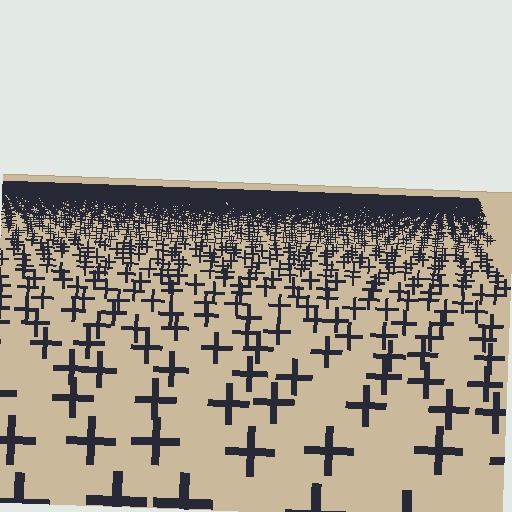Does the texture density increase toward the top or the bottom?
Density increases toward the top.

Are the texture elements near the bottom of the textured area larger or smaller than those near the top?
Larger. Near the bottom, elements are closer to the viewer and appear at a bigger on-screen size.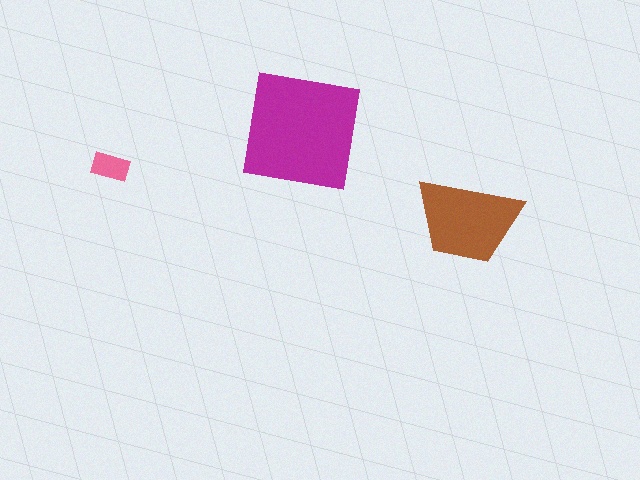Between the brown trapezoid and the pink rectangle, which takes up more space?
The brown trapezoid.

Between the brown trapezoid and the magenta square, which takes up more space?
The magenta square.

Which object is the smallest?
The pink rectangle.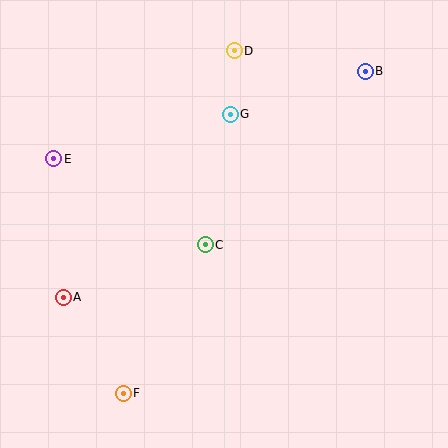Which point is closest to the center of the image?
Point C at (205, 245) is closest to the center.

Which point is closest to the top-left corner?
Point E is closest to the top-left corner.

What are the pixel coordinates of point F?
Point F is at (123, 393).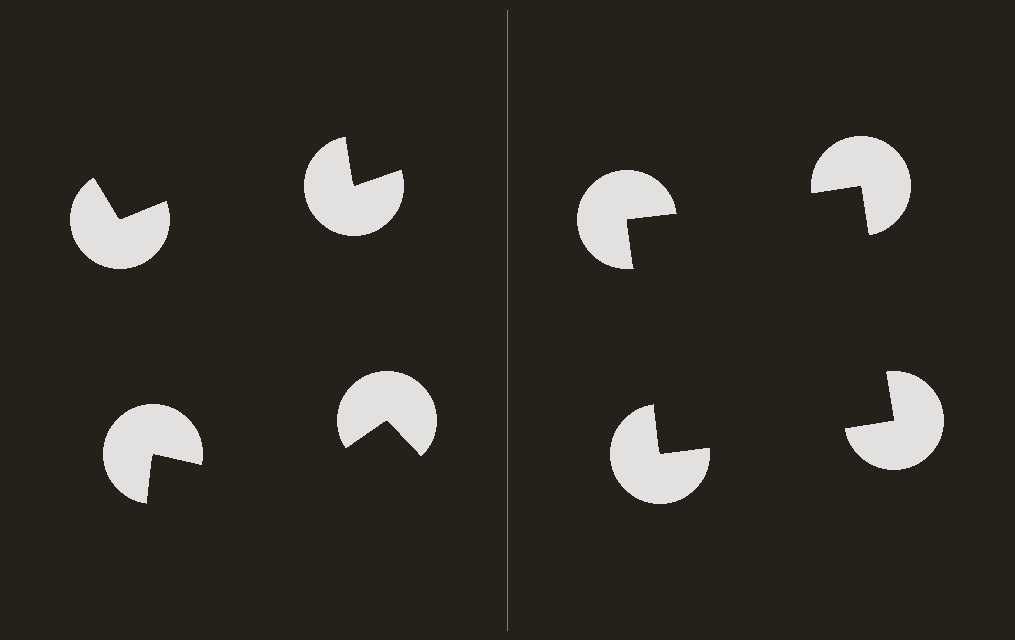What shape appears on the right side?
An illusory square.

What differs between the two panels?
The pac-man discs are positioned identically on both sides; only the wedge orientations differ. On the right they align to a square; on the left they are misaligned.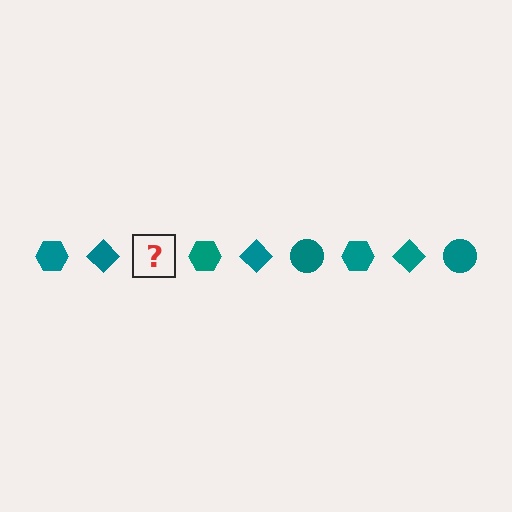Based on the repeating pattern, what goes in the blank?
The blank should be a teal circle.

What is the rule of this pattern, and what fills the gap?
The rule is that the pattern cycles through hexagon, diamond, circle shapes in teal. The gap should be filled with a teal circle.